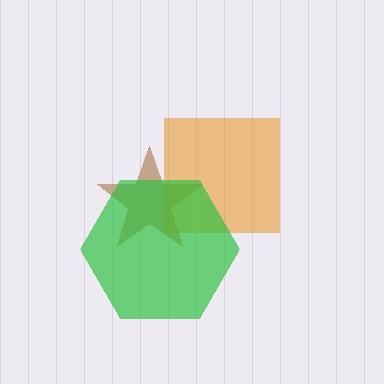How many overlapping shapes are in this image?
There are 3 overlapping shapes in the image.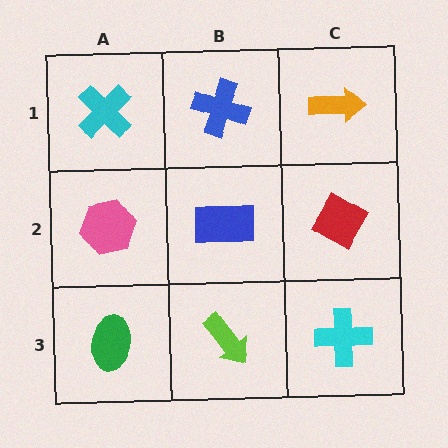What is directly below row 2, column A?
A green ellipse.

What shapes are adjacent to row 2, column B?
A blue cross (row 1, column B), a lime arrow (row 3, column B), a pink hexagon (row 2, column A), a red diamond (row 2, column C).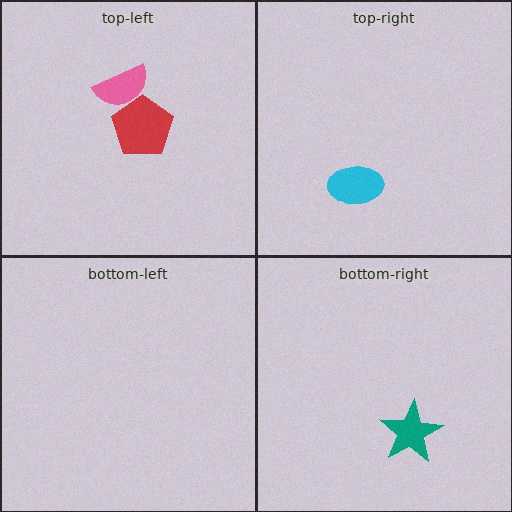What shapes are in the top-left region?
The red pentagon, the pink semicircle.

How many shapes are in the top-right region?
1.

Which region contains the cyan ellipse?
The top-right region.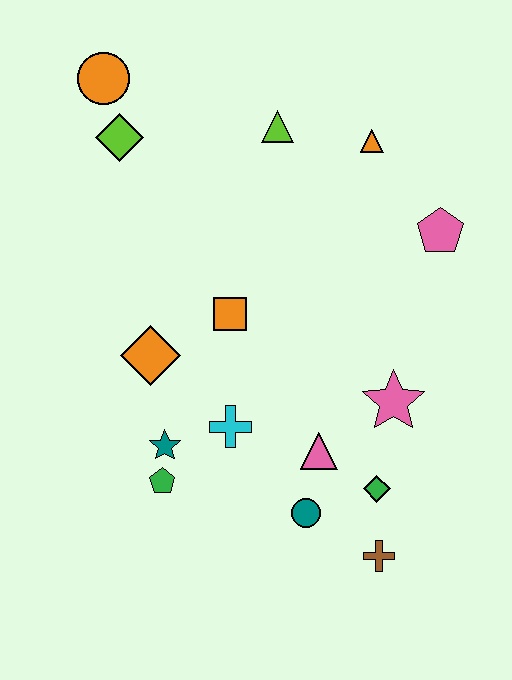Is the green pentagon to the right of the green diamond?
No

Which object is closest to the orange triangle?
The lime triangle is closest to the orange triangle.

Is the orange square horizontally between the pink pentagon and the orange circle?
Yes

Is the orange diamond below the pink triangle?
No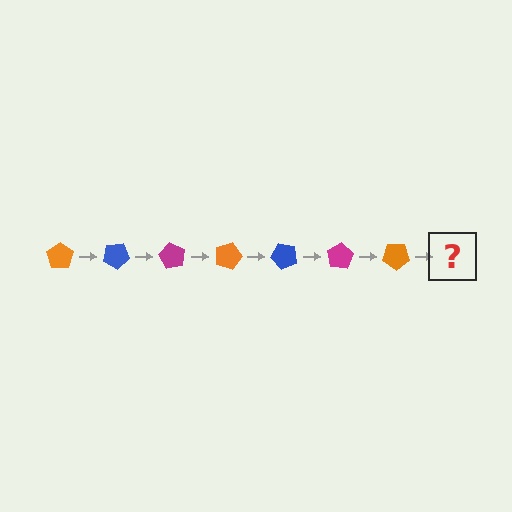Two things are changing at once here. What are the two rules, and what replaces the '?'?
The two rules are that it rotates 30 degrees each step and the color cycles through orange, blue, and magenta. The '?' should be a blue pentagon, rotated 210 degrees from the start.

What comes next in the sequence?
The next element should be a blue pentagon, rotated 210 degrees from the start.